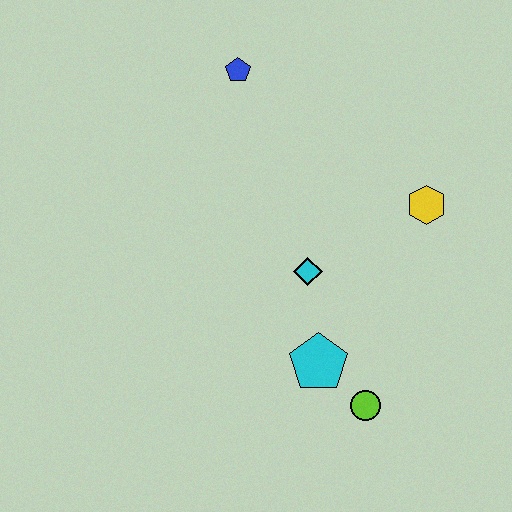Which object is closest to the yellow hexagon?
The cyan diamond is closest to the yellow hexagon.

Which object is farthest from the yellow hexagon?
The blue pentagon is farthest from the yellow hexagon.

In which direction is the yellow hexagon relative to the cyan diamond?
The yellow hexagon is to the right of the cyan diamond.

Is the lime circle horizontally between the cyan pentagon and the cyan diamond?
No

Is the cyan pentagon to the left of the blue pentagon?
No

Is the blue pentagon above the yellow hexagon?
Yes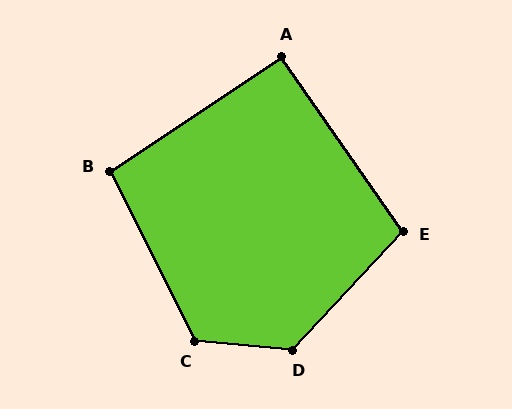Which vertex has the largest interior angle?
D, at approximately 128 degrees.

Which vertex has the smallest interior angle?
A, at approximately 91 degrees.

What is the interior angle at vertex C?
Approximately 122 degrees (obtuse).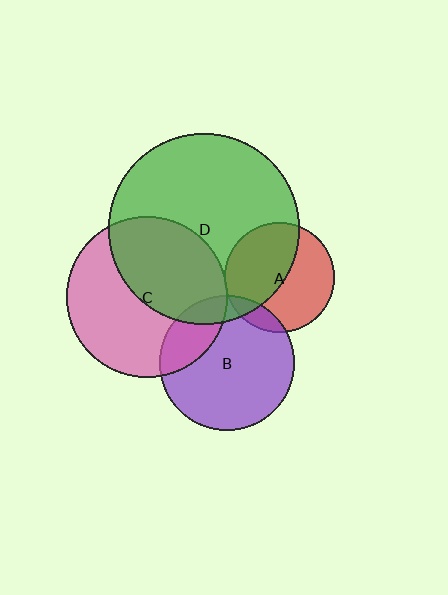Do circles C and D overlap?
Yes.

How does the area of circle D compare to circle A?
Approximately 3.0 times.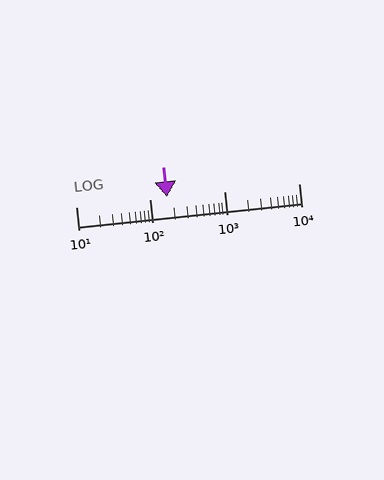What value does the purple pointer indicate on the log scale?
The pointer indicates approximately 170.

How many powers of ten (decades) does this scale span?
The scale spans 3 decades, from 10 to 10000.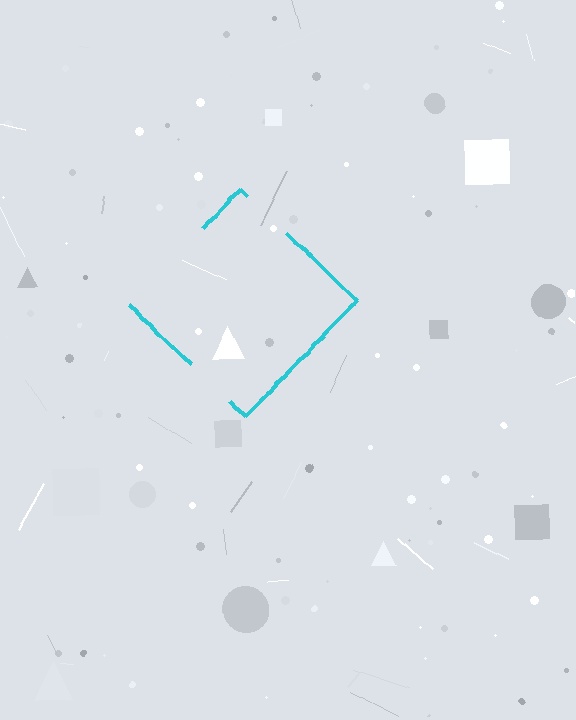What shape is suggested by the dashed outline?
The dashed outline suggests a diamond.